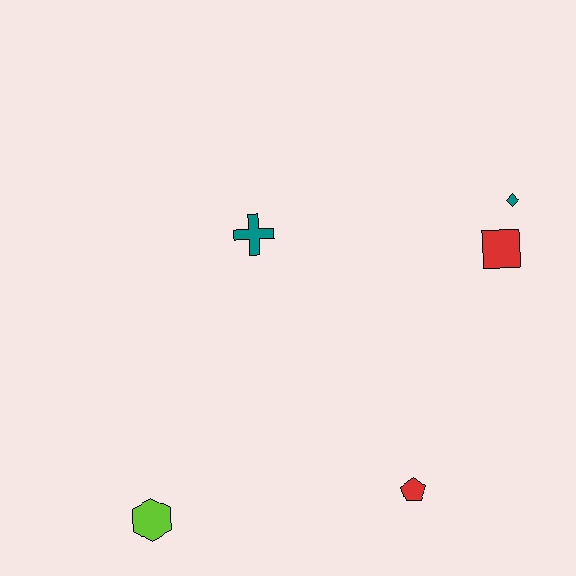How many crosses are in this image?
There is 1 cross.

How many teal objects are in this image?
There are 2 teal objects.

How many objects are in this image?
There are 5 objects.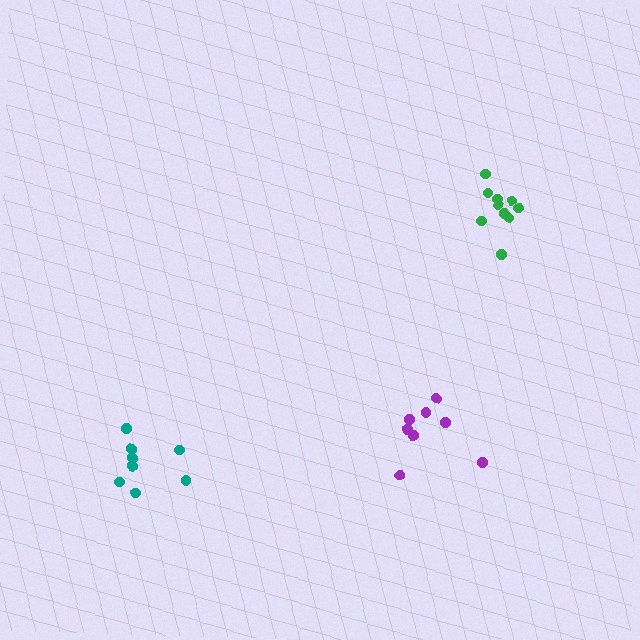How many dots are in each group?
Group 1: 10 dots, Group 2: 8 dots, Group 3: 8 dots (26 total).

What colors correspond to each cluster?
The clusters are colored: green, purple, teal.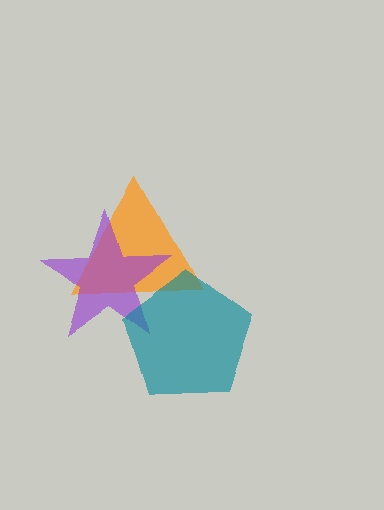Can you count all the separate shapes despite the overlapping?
Yes, there are 3 separate shapes.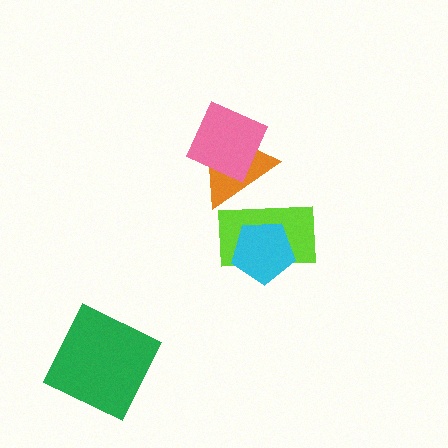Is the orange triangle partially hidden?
Yes, it is partially covered by another shape.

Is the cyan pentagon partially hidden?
No, no other shape covers it.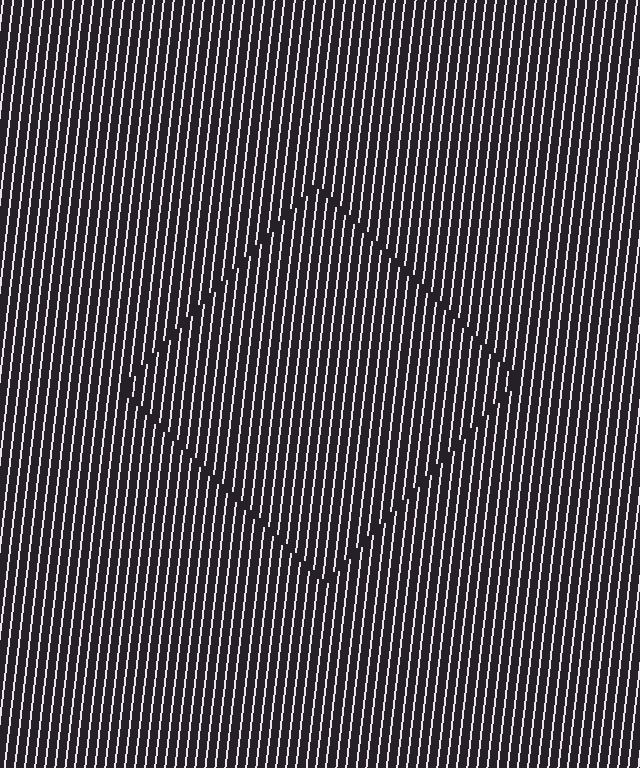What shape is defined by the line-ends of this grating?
An illusory square. The interior of the shape contains the same grating, shifted by half a period — the contour is defined by the phase discontinuity where line-ends from the inner and outer gratings abut.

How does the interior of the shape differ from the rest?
The interior of the shape contains the same grating, shifted by half a period — the contour is defined by the phase discontinuity where line-ends from the inner and outer gratings abut.